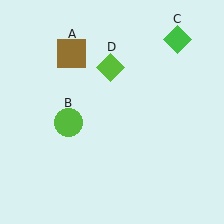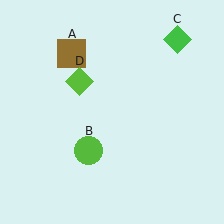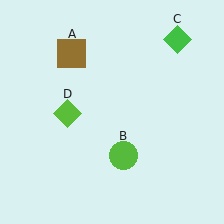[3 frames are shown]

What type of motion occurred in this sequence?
The lime circle (object B), lime diamond (object D) rotated counterclockwise around the center of the scene.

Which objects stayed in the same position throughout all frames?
Brown square (object A) and green diamond (object C) remained stationary.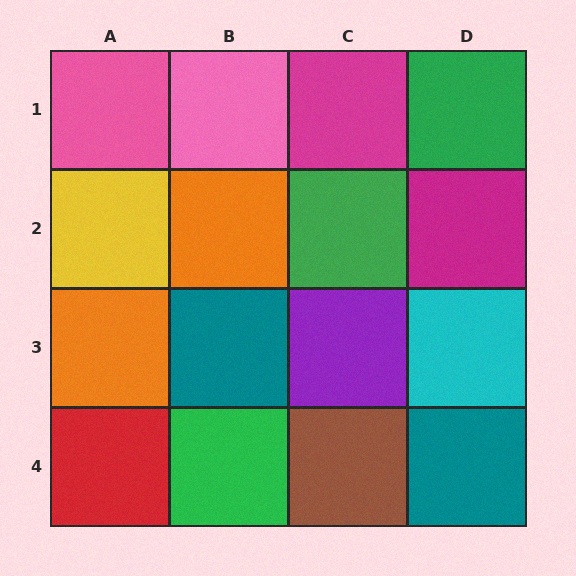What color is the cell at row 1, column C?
Magenta.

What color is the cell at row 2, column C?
Green.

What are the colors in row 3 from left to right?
Orange, teal, purple, cyan.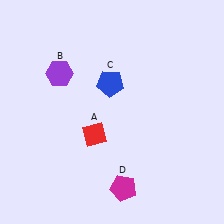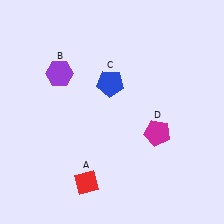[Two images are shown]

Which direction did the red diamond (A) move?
The red diamond (A) moved down.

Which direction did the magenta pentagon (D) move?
The magenta pentagon (D) moved up.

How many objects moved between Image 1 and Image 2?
2 objects moved between the two images.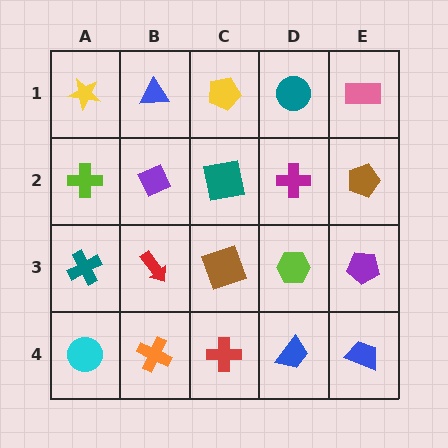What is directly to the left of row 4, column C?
An orange cross.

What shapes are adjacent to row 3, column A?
A lime cross (row 2, column A), a cyan circle (row 4, column A), a red arrow (row 3, column B).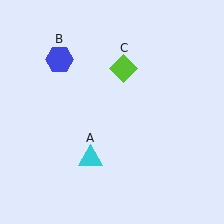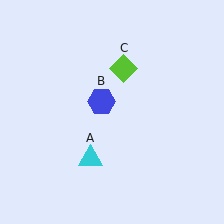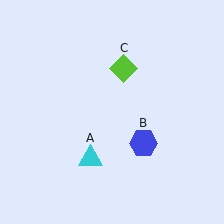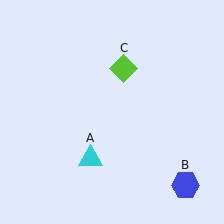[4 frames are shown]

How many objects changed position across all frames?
1 object changed position: blue hexagon (object B).